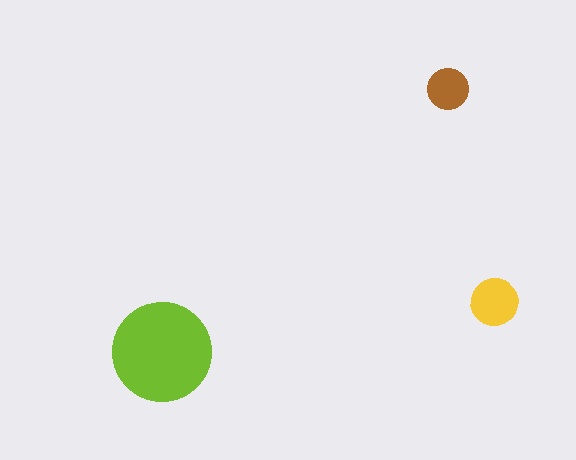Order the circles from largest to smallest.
the lime one, the yellow one, the brown one.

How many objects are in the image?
There are 3 objects in the image.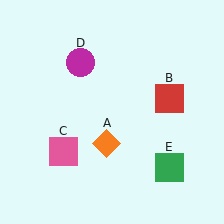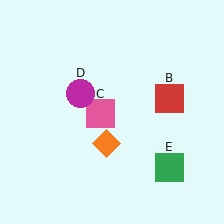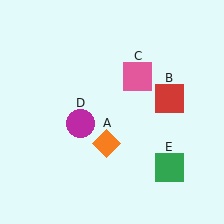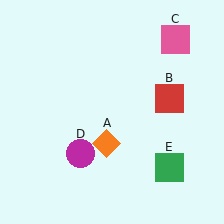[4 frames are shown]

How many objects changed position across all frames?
2 objects changed position: pink square (object C), magenta circle (object D).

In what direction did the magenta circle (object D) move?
The magenta circle (object D) moved down.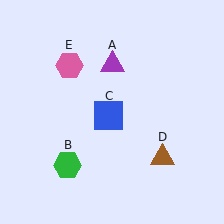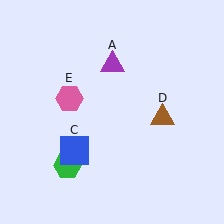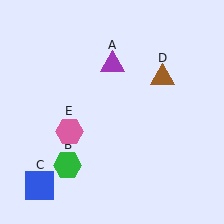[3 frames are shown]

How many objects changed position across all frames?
3 objects changed position: blue square (object C), brown triangle (object D), pink hexagon (object E).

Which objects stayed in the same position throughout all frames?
Purple triangle (object A) and green hexagon (object B) remained stationary.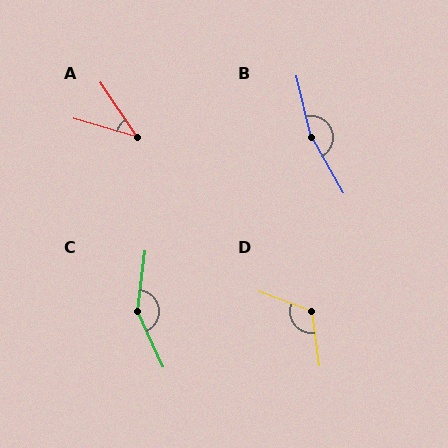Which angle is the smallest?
A, at approximately 40 degrees.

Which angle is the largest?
B, at approximately 164 degrees.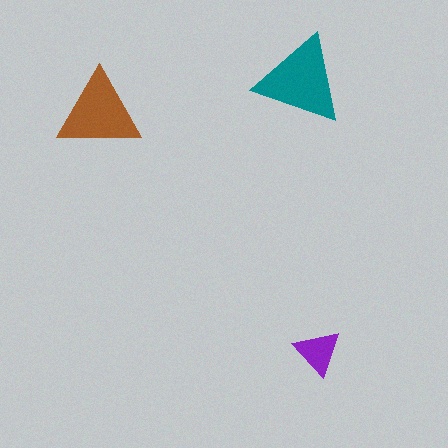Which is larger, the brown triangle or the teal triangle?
The teal one.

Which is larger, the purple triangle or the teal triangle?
The teal one.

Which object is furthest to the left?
The brown triangle is leftmost.